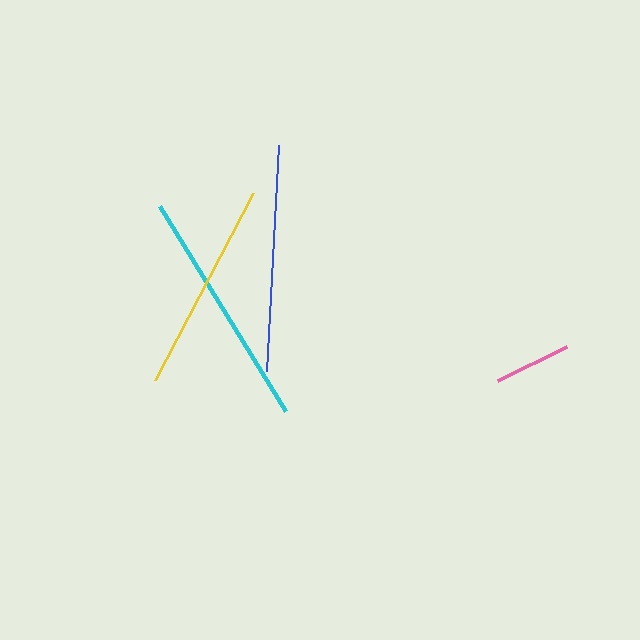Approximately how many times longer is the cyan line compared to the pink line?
The cyan line is approximately 3.2 times the length of the pink line.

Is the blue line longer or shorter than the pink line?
The blue line is longer than the pink line.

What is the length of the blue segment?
The blue segment is approximately 226 pixels long.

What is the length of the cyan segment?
The cyan segment is approximately 241 pixels long.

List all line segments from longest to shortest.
From longest to shortest: cyan, blue, yellow, pink.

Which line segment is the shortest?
The pink line is the shortest at approximately 76 pixels.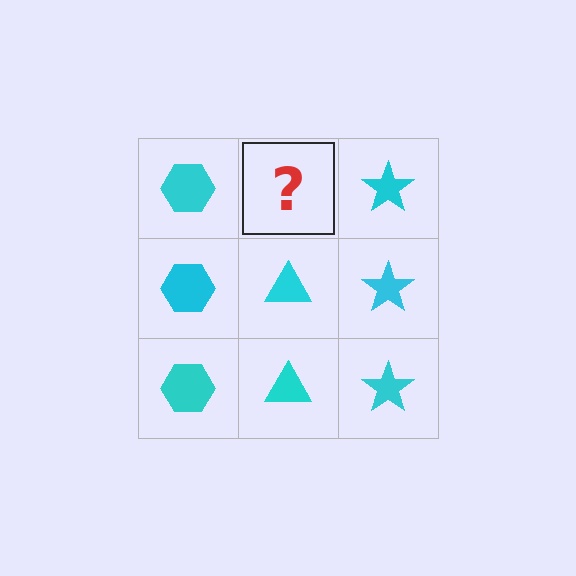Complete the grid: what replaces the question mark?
The question mark should be replaced with a cyan triangle.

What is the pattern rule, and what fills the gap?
The rule is that each column has a consistent shape. The gap should be filled with a cyan triangle.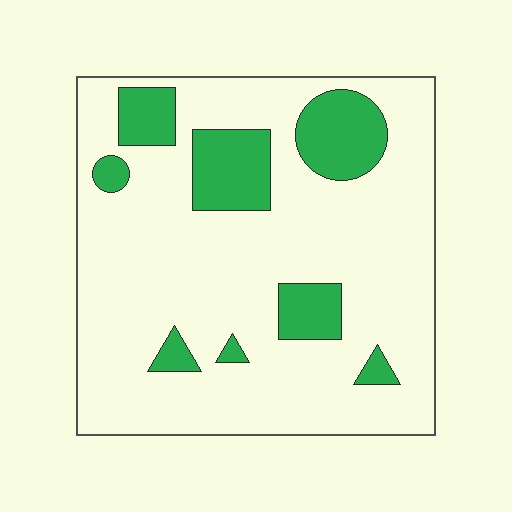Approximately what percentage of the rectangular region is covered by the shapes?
Approximately 20%.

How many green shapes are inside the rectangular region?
8.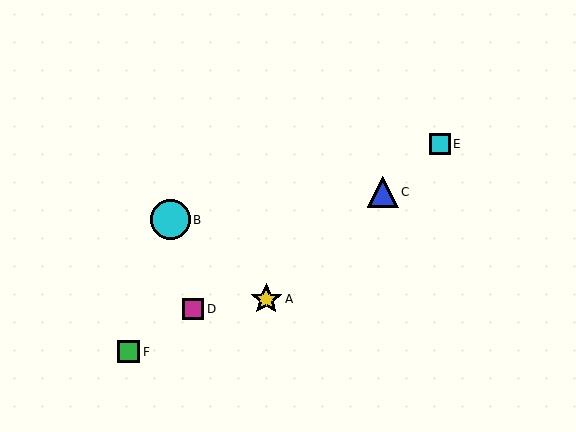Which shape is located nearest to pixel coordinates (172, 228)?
The cyan circle (labeled B) at (170, 220) is nearest to that location.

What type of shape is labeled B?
Shape B is a cyan circle.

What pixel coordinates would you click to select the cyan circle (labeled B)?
Click at (170, 220) to select the cyan circle B.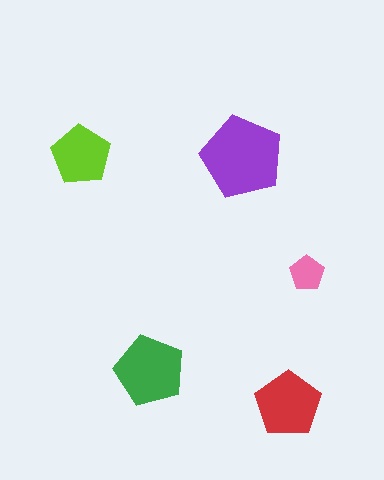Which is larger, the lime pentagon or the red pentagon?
The red one.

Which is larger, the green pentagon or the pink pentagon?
The green one.